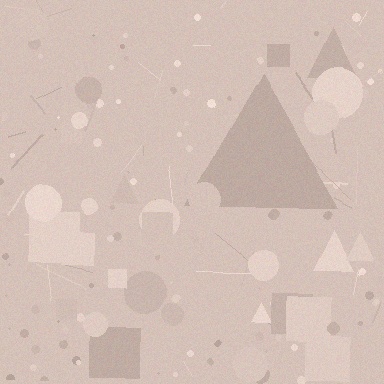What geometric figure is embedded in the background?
A triangle is embedded in the background.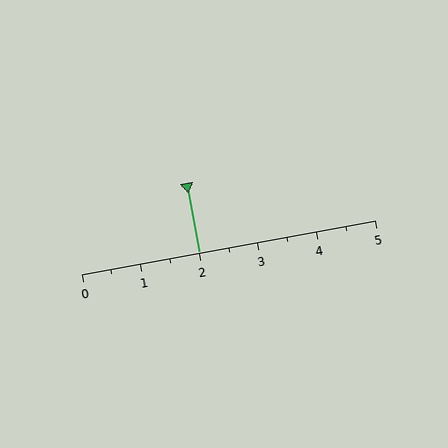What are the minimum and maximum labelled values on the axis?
The axis runs from 0 to 5.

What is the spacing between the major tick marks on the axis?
The major ticks are spaced 1 apart.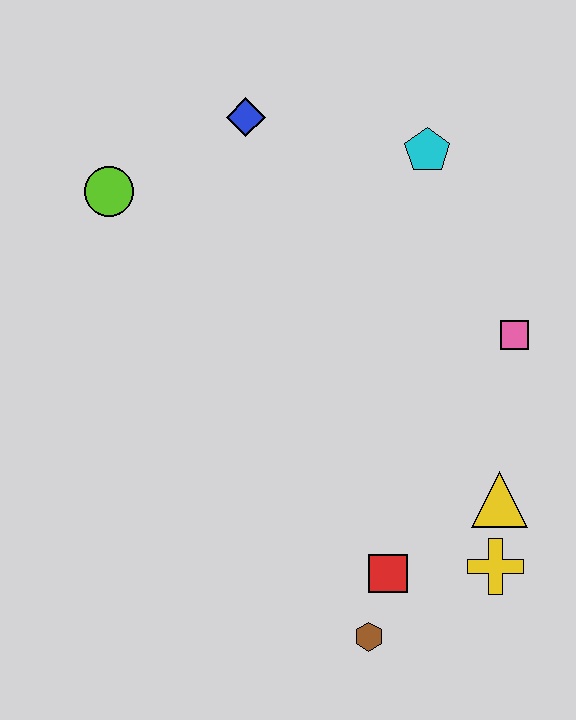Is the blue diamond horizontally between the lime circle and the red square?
Yes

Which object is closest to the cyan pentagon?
The blue diamond is closest to the cyan pentagon.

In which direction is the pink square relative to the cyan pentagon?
The pink square is below the cyan pentagon.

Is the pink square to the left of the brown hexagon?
No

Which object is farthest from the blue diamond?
The brown hexagon is farthest from the blue diamond.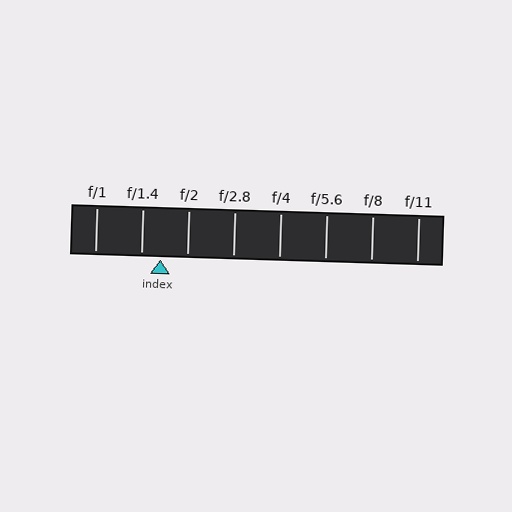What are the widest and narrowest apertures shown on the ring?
The widest aperture shown is f/1 and the narrowest is f/11.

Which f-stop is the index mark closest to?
The index mark is closest to f/1.4.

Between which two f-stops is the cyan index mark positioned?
The index mark is between f/1.4 and f/2.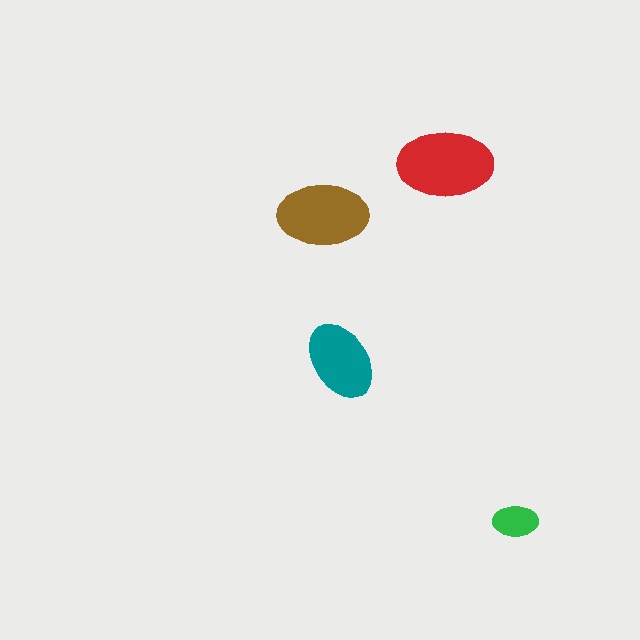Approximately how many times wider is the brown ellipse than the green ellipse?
About 2 times wider.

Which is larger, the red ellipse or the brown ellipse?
The red one.